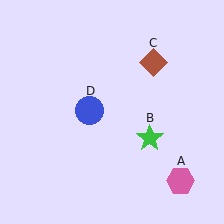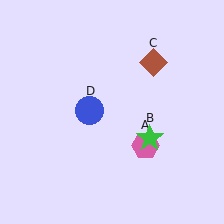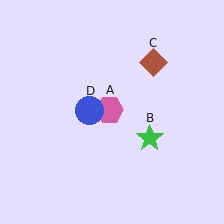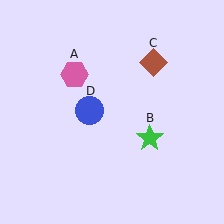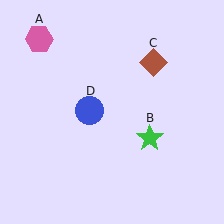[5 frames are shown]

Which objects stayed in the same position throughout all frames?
Green star (object B) and brown diamond (object C) and blue circle (object D) remained stationary.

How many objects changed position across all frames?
1 object changed position: pink hexagon (object A).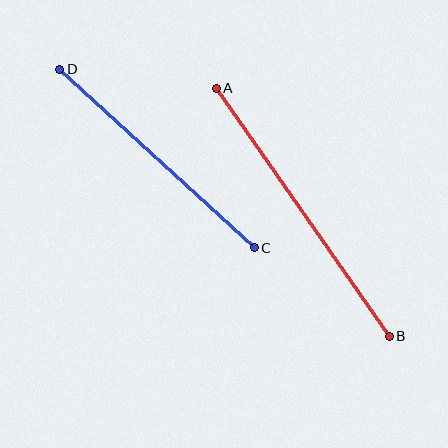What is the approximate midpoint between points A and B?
The midpoint is at approximately (303, 212) pixels.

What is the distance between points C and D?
The distance is approximately 264 pixels.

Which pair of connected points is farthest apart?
Points A and B are farthest apart.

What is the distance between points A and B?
The distance is approximately 302 pixels.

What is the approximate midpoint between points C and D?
The midpoint is at approximately (157, 159) pixels.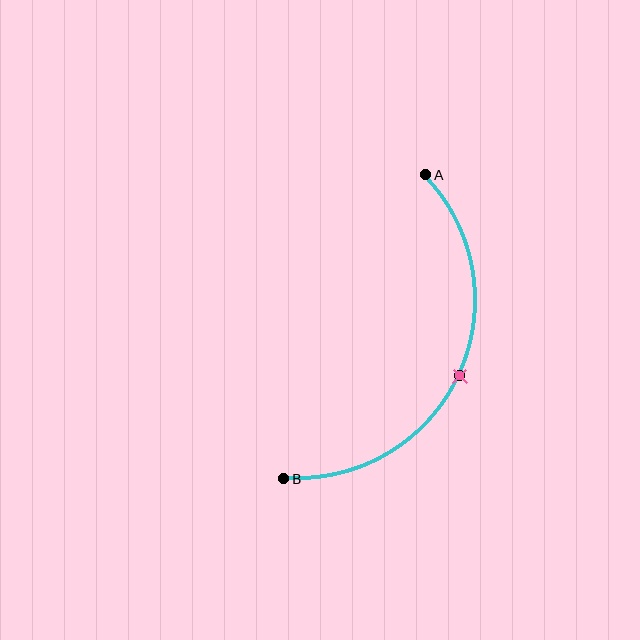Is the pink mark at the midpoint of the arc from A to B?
Yes. The pink mark lies on the arc at equal arc-length from both A and B — it is the arc midpoint.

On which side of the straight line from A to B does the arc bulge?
The arc bulges to the right of the straight line connecting A and B.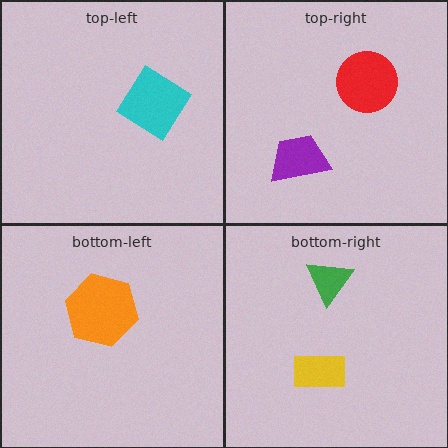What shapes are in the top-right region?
The purple trapezoid, the red circle.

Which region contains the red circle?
The top-right region.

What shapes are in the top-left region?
The cyan diamond.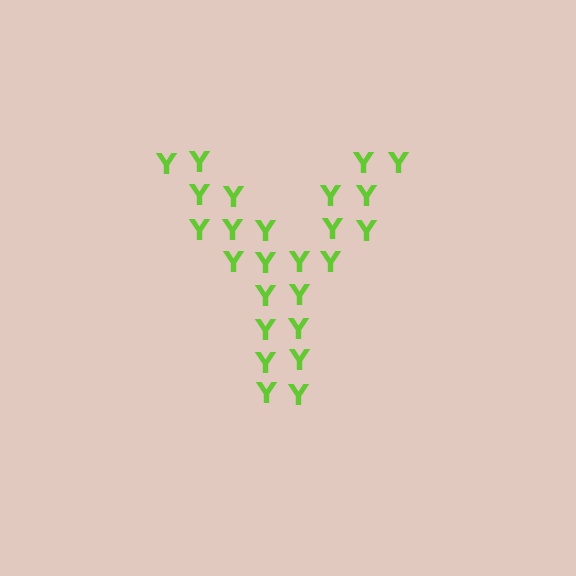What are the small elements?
The small elements are letter Y's.